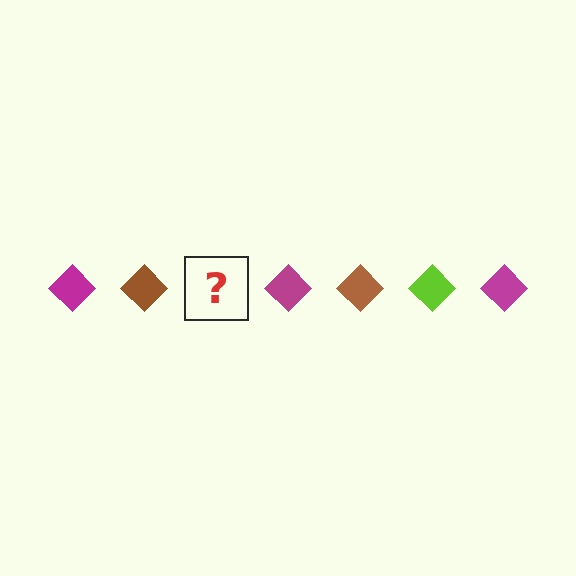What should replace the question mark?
The question mark should be replaced with a lime diamond.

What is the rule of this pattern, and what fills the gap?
The rule is that the pattern cycles through magenta, brown, lime diamonds. The gap should be filled with a lime diamond.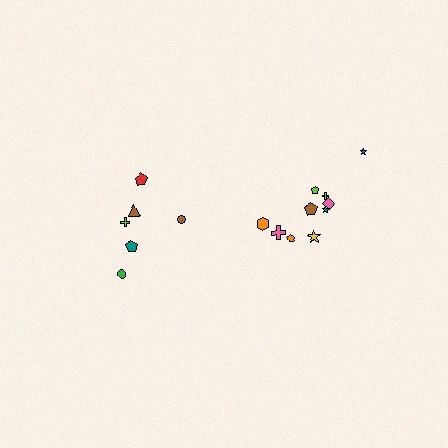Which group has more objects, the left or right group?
The right group.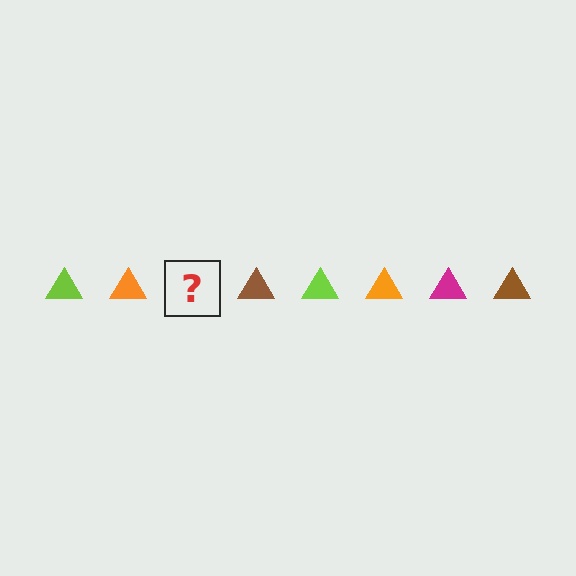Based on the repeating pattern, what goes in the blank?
The blank should be a magenta triangle.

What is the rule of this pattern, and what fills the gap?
The rule is that the pattern cycles through lime, orange, magenta, brown triangles. The gap should be filled with a magenta triangle.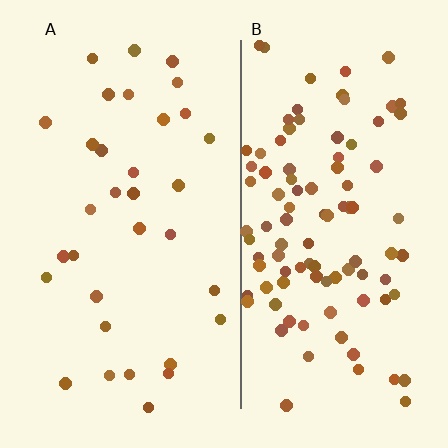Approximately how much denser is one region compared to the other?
Approximately 3.1× — region B over region A.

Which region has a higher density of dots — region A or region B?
B (the right).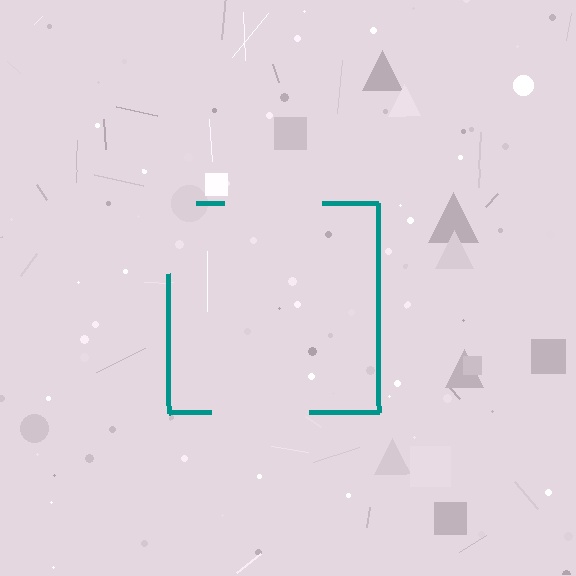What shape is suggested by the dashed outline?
The dashed outline suggests a square.